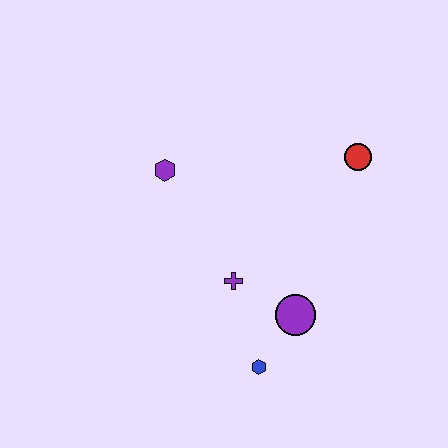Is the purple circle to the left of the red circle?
Yes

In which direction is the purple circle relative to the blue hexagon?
The purple circle is above the blue hexagon.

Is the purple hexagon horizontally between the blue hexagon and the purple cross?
No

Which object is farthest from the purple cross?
The red circle is farthest from the purple cross.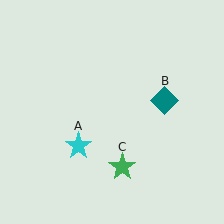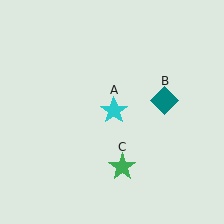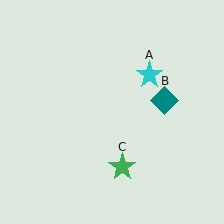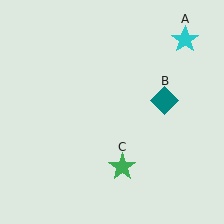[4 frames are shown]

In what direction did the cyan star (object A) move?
The cyan star (object A) moved up and to the right.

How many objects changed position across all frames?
1 object changed position: cyan star (object A).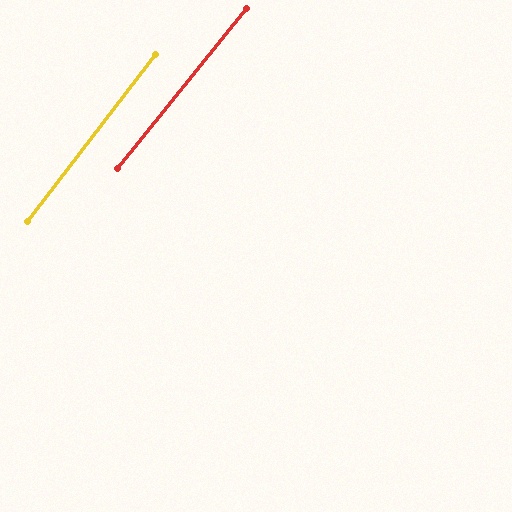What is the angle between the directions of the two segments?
Approximately 1 degree.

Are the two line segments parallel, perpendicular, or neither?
Parallel — their directions differ by only 1.3°.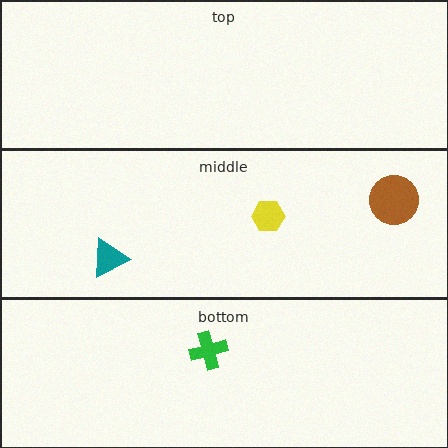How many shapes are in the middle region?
3.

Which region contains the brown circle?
The middle region.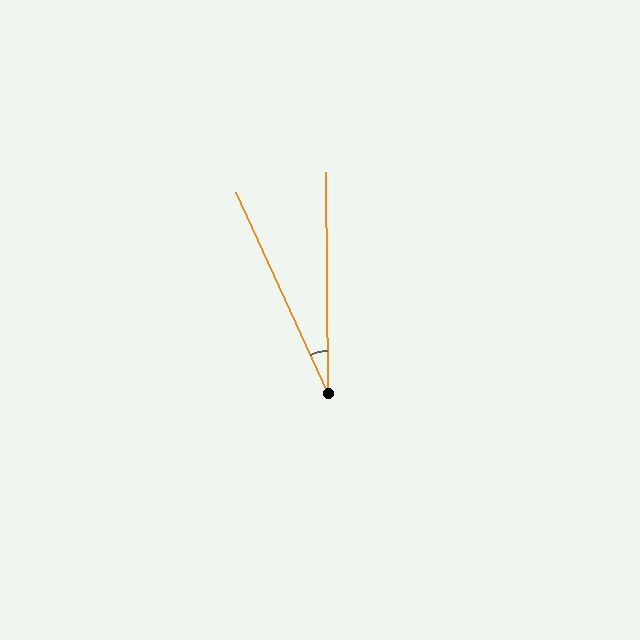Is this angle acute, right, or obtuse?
It is acute.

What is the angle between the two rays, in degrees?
Approximately 24 degrees.